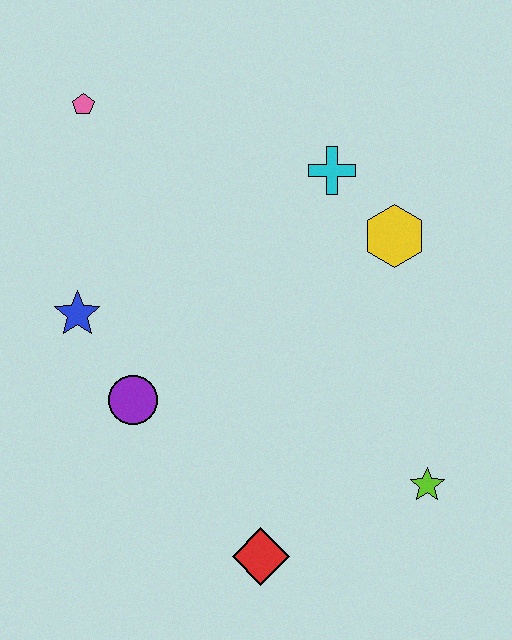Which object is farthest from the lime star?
The pink pentagon is farthest from the lime star.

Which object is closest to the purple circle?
The blue star is closest to the purple circle.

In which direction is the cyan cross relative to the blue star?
The cyan cross is to the right of the blue star.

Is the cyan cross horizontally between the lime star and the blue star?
Yes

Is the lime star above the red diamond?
Yes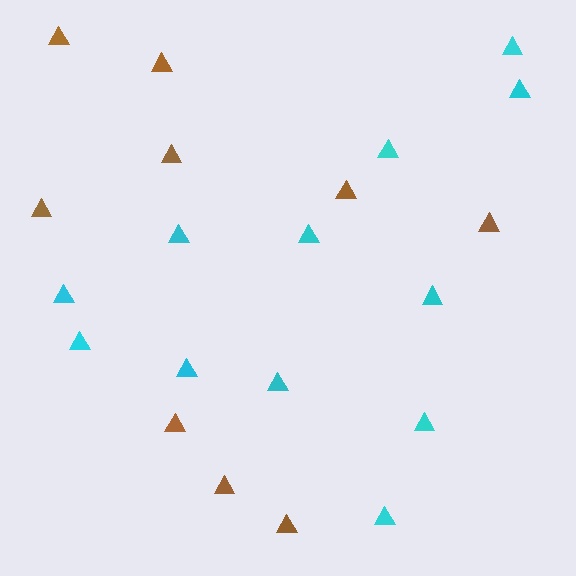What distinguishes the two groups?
There are 2 groups: one group of brown triangles (9) and one group of cyan triangles (12).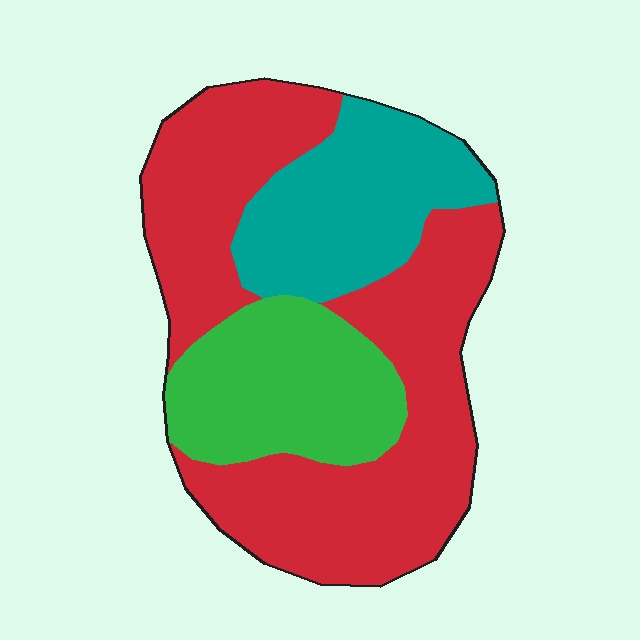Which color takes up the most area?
Red, at roughly 55%.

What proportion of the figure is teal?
Teal covers about 20% of the figure.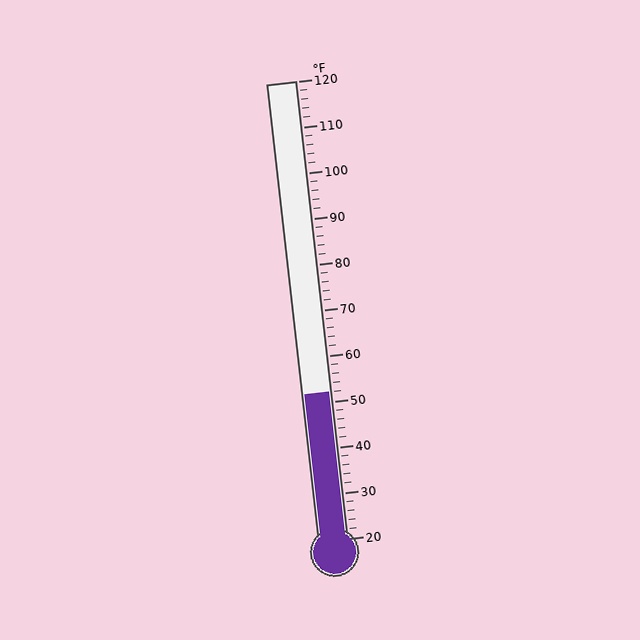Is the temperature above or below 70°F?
The temperature is below 70°F.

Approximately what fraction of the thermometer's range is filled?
The thermometer is filled to approximately 30% of its range.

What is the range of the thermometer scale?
The thermometer scale ranges from 20°F to 120°F.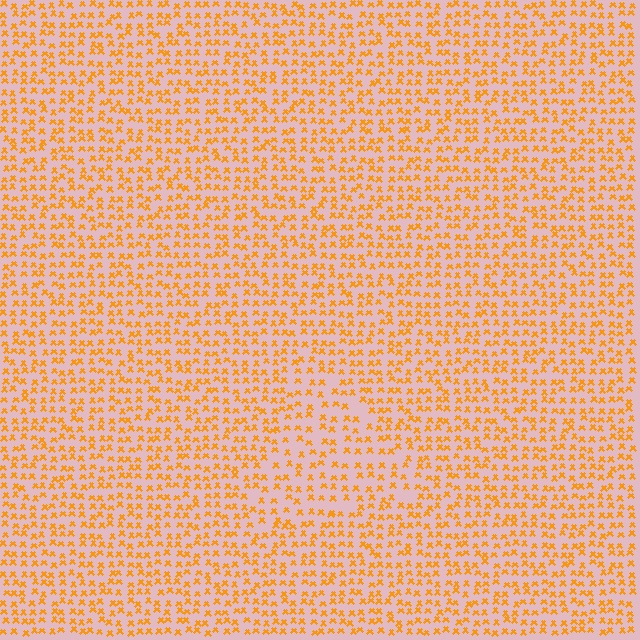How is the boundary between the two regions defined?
The boundary is defined by a change in element density (approximately 1.5x ratio). All elements are the same color, size, and shape.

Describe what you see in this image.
The image contains small orange elements arranged at two different densities. A triangle-shaped region is visible where the elements are less densely packed than the surrounding area.